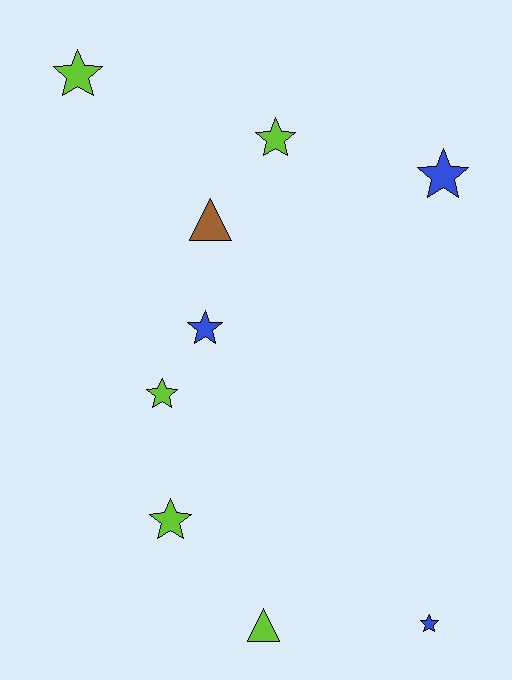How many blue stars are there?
There are 3 blue stars.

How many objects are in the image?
There are 9 objects.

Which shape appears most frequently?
Star, with 7 objects.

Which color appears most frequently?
Lime, with 5 objects.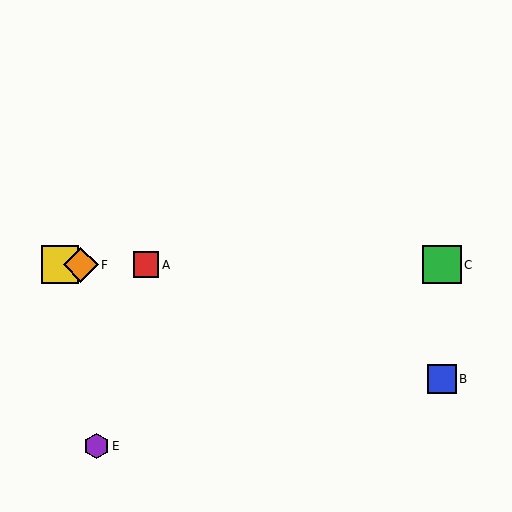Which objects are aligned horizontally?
Objects A, C, D, F are aligned horizontally.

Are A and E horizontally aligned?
No, A is at y≈265 and E is at y≈446.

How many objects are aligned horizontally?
4 objects (A, C, D, F) are aligned horizontally.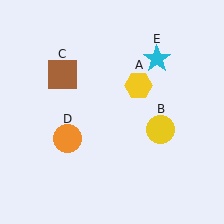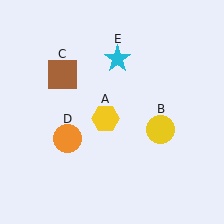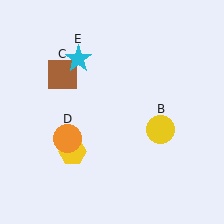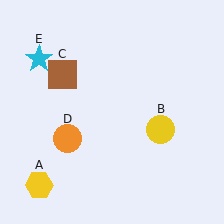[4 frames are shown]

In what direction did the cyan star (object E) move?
The cyan star (object E) moved left.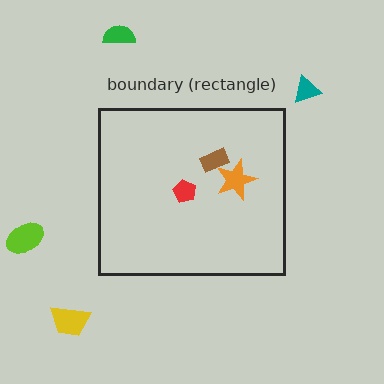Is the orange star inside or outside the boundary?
Inside.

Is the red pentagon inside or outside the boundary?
Inside.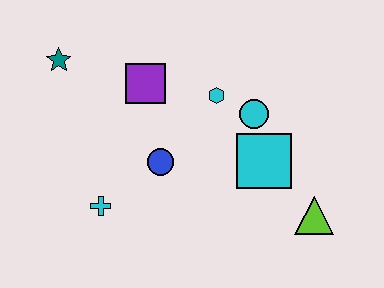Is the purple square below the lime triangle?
No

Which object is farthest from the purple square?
The lime triangle is farthest from the purple square.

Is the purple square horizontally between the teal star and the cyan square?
Yes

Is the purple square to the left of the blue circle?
Yes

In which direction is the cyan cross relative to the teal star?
The cyan cross is below the teal star.